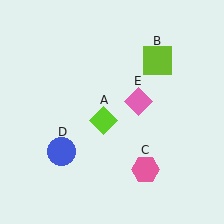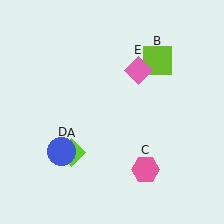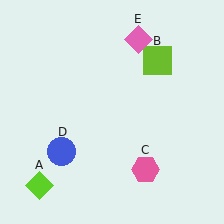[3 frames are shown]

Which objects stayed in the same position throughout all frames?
Lime square (object B) and pink hexagon (object C) and blue circle (object D) remained stationary.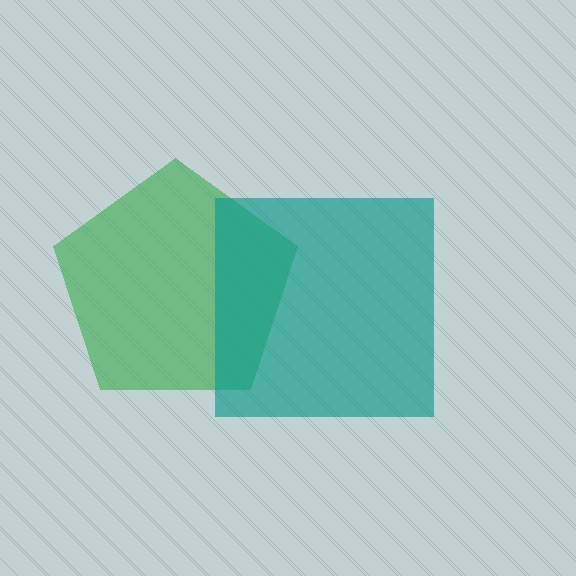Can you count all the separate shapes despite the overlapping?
Yes, there are 2 separate shapes.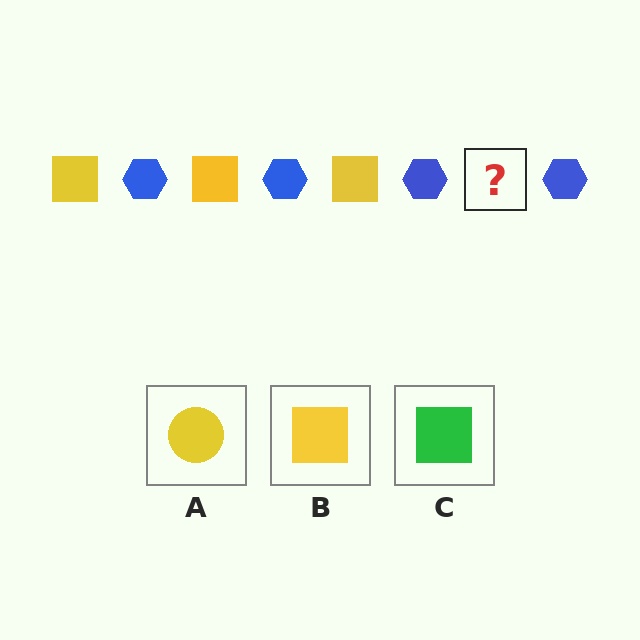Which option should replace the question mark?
Option B.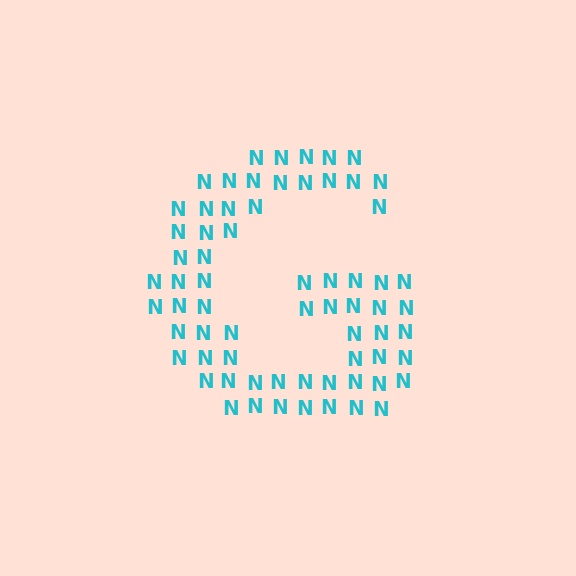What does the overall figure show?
The overall figure shows the letter G.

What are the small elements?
The small elements are letter N's.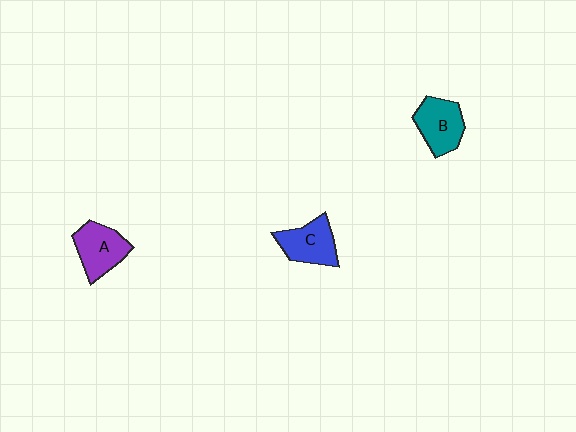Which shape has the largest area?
Shape A (purple).